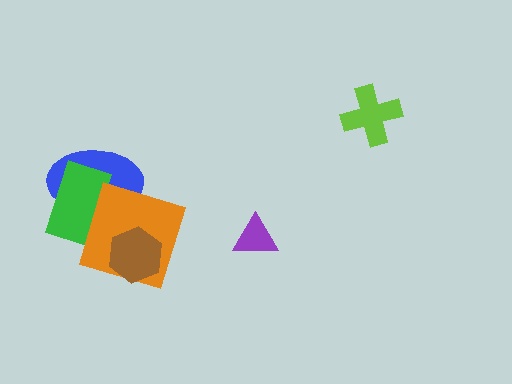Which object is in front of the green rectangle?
The orange square is in front of the green rectangle.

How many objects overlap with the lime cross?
0 objects overlap with the lime cross.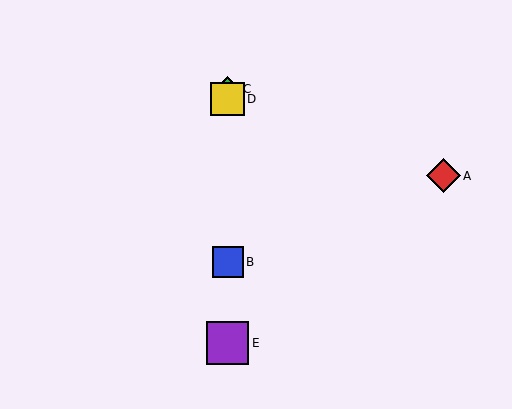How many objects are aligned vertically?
4 objects (B, C, D, E) are aligned vertically.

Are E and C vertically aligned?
Yes, both are at x≈228.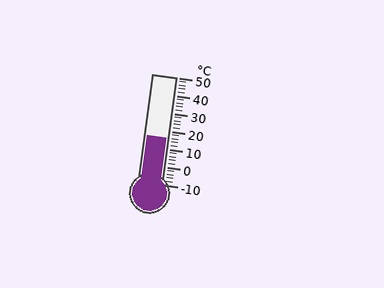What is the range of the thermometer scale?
The thermometer scale ranges from -10°C to 50°C.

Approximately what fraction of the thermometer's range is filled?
The thermometer is filled to approximately 45% of its range.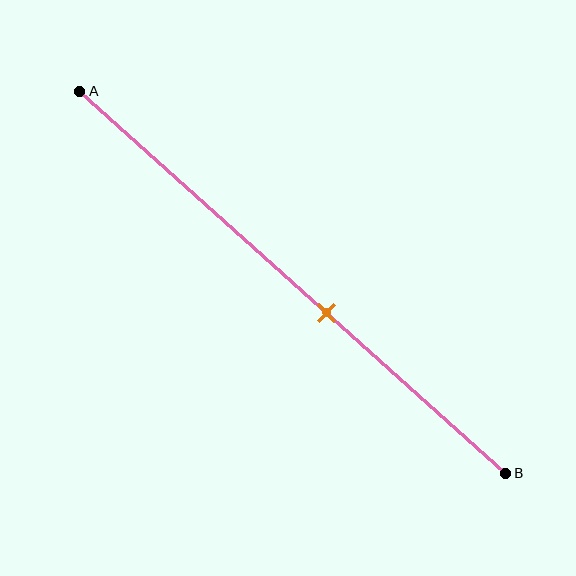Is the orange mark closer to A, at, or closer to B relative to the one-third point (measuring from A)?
The orange mark is closer to point B than the one-third point of segment AB.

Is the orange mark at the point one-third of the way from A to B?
No, the mark is at about 60% from A, not at the 33% one-third point.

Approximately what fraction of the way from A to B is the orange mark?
The orange mark is approximately 60% of the way from A to B.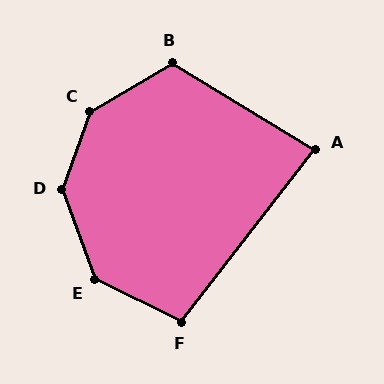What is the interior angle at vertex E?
Approximately 137 degrees (obtuse).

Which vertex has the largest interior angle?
D, at approximately 140 degrees.